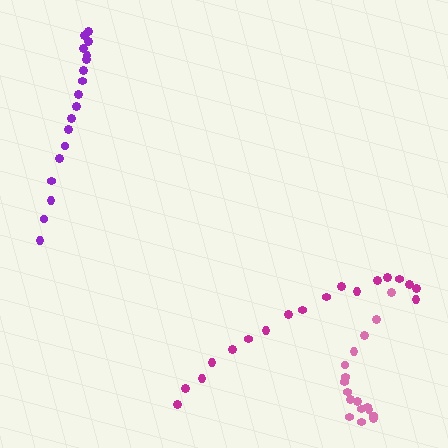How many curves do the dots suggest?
There are 3 distinct paths.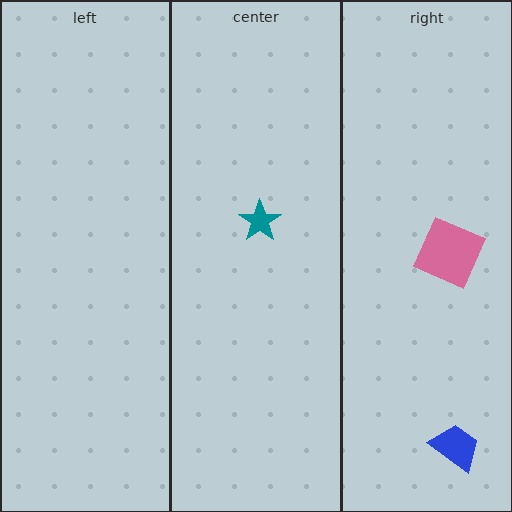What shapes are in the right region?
The blue trapezoid, the pink square.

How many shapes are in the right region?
2.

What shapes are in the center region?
The teal star.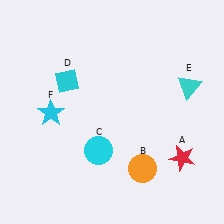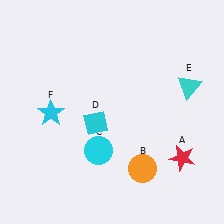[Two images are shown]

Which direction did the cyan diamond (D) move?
The cyan diamond (D) moved down.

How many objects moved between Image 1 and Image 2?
1 object moved between the two images.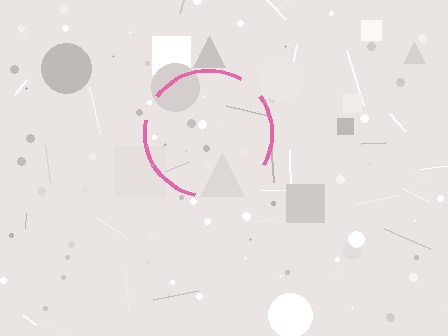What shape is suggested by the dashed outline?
The dashed outline suggests a circle.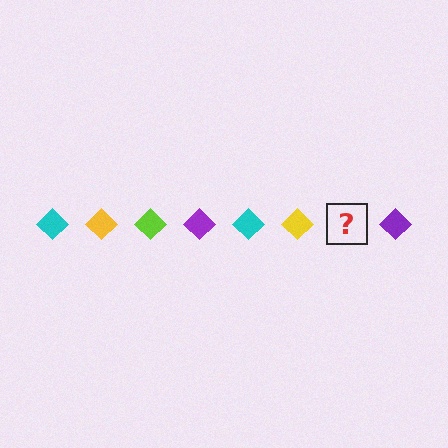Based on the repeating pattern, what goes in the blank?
The blank should be a lime diamond.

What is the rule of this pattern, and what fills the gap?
The rule is that the pattern cycles through cyan, yellow, lime, purple diamonds. The gap should be filled with a lime diamond.